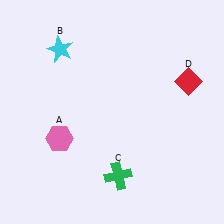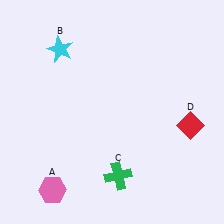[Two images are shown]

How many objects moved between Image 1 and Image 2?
2 objects moved between the two images.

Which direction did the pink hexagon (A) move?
The pink hexagon (A) moved down.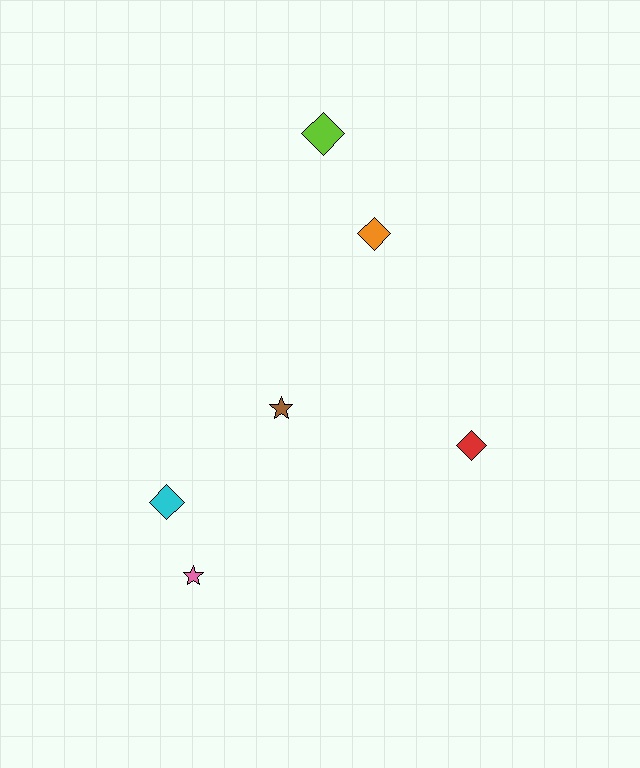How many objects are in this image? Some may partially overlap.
There are 6 objects.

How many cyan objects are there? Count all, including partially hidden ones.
There is 1 cyan object.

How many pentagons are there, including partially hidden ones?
There are no pentagons.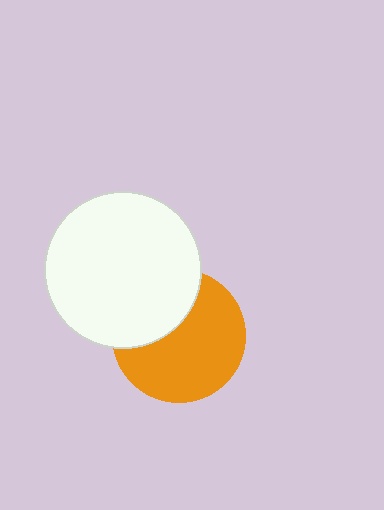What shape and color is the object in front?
The object in front is a white circle.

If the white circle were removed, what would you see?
You would see the complete orange circle.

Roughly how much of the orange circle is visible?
Most of it is visible (roughly 65%).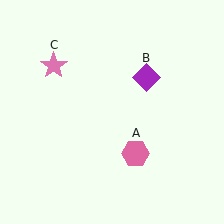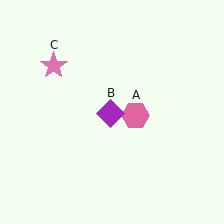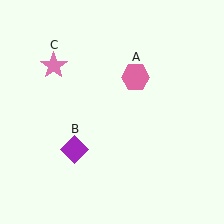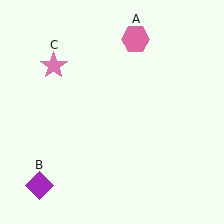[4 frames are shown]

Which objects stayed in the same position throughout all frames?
Pink star (object C) remained stationary.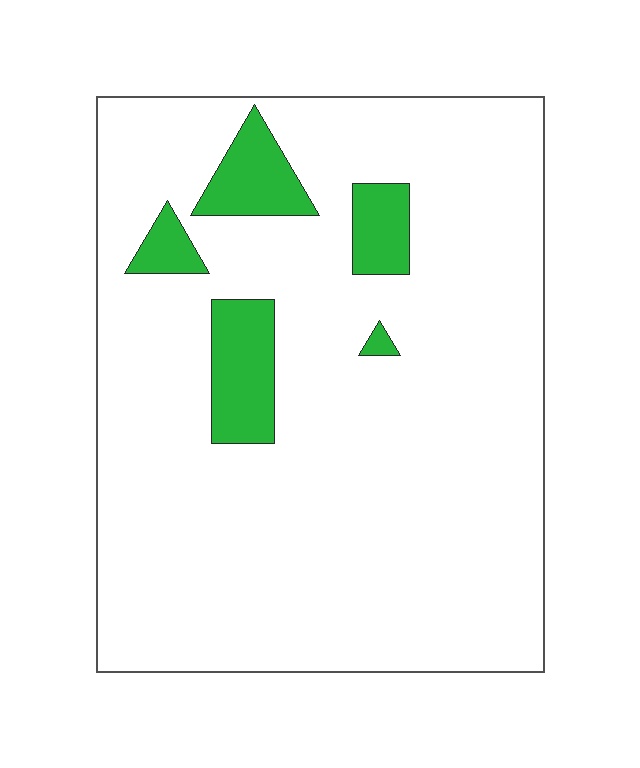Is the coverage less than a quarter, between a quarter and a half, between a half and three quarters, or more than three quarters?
Less than a quarter.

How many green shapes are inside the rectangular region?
5.